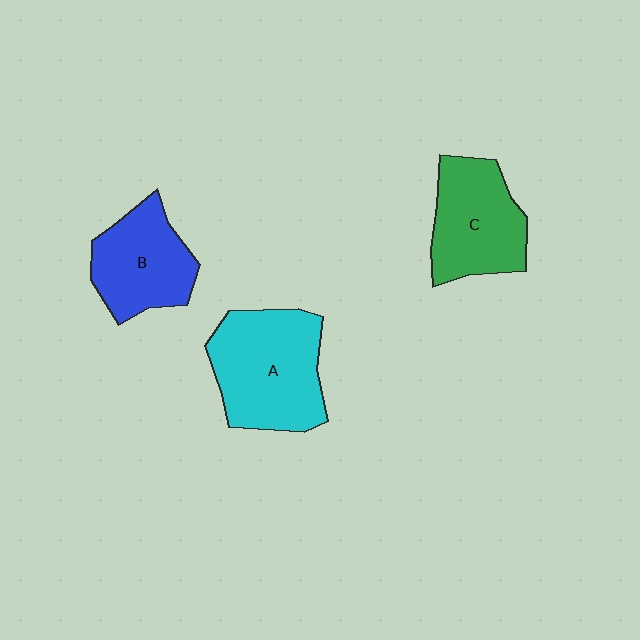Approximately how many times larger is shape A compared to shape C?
Approximately 1.2 times.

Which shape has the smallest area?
Shape B (blue).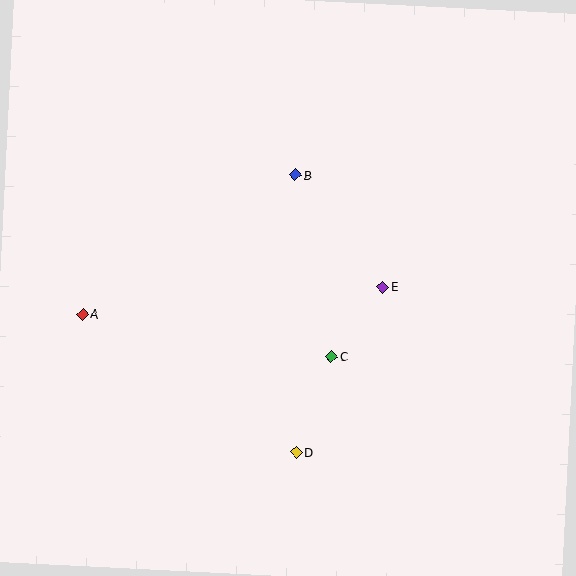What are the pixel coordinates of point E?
Point E is at (383, 287).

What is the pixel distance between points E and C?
The distance between E and C is 87 pixels.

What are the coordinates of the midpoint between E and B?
The midpoint between E and B is at (339, 231).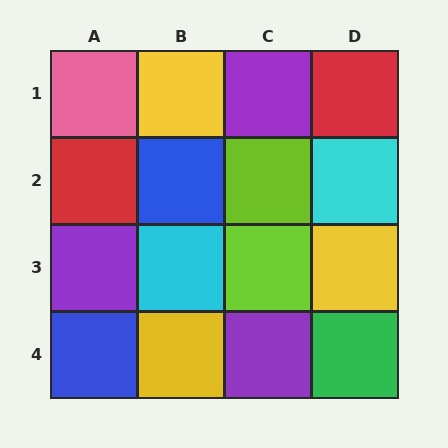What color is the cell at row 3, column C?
Lime.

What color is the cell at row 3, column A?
Purple.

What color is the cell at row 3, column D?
Yellow.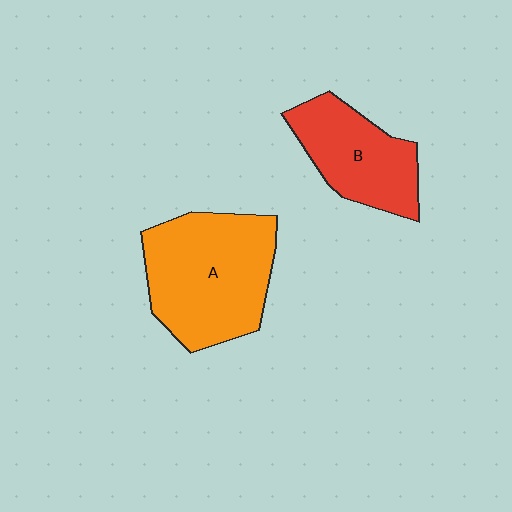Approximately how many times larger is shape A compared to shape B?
Approximately 1.5 times.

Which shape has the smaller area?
Shape B (red).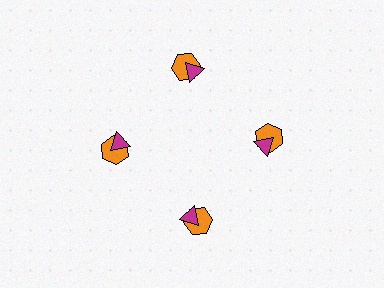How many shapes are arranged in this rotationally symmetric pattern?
There are 8 shapes, arranged in 4 groups of 2.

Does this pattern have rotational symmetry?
Yes, this pattern has 4-fold rotational symmetry. It looks the same after rotating 90 degrees around the center.